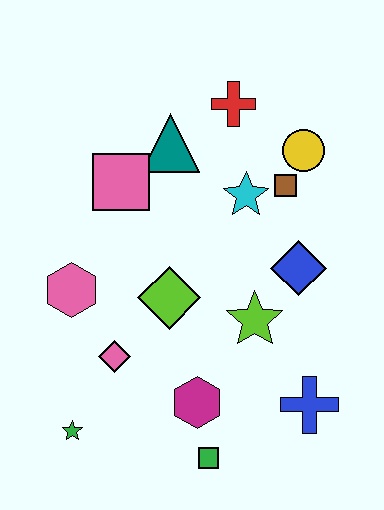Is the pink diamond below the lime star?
Yes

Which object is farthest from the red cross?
The green star is farthest from the red cross.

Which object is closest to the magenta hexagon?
The green square is closest to the magenta hexagon.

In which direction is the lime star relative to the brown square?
The lime star is below the brown square.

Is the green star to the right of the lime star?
No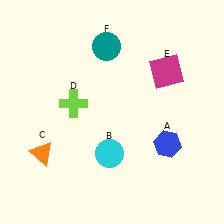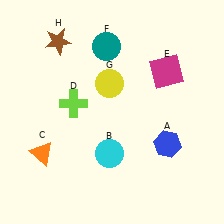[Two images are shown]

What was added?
A yellow circle (G), a brown star (H) were added in Image 2.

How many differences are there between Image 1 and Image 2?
There are 2 differences between the two images.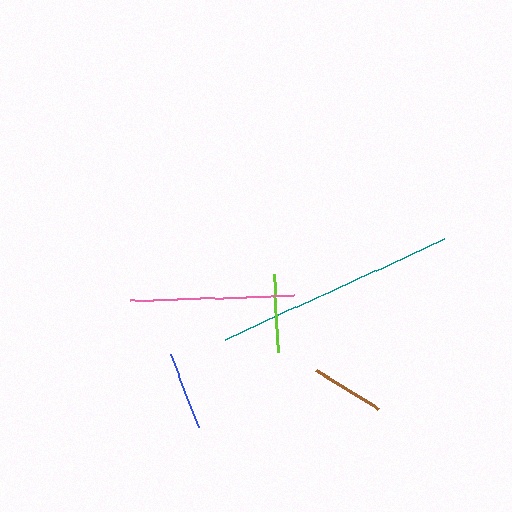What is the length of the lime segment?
The lime segment is approximately 78 pixels long.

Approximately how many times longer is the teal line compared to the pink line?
The teal line is approximately 1.5 times the length of the pink line.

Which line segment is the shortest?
The brown line is the shortest at approximately 73 pixels.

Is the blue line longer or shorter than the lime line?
The blue line is longer than the lime line.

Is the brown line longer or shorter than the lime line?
The lime line is longer than the brown line.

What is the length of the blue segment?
The blue segment is approximately 78 pixels long.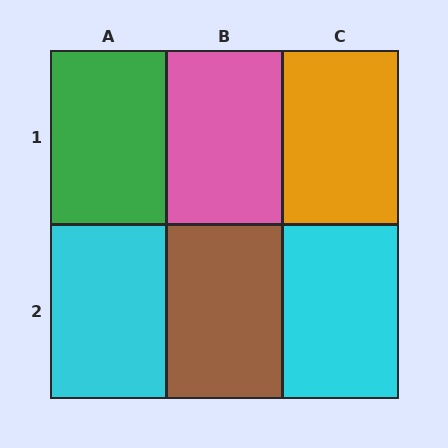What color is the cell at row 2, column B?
Brown.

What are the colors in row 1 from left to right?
Green, pink, orange.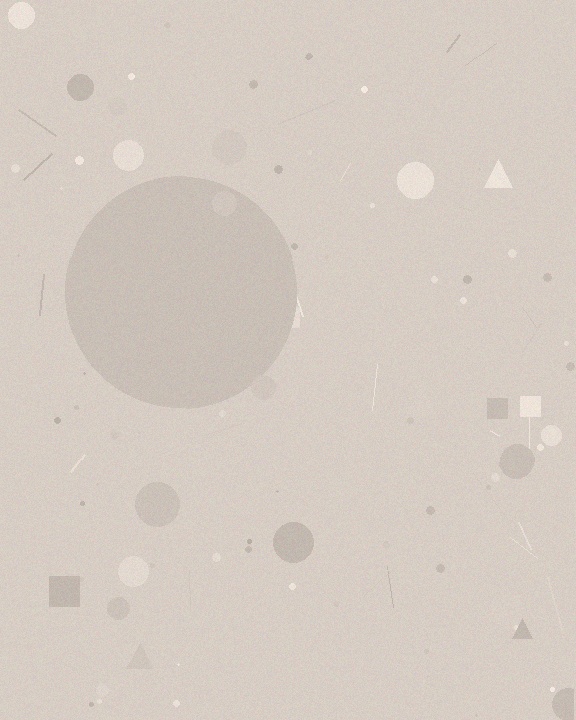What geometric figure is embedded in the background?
A circle is embedded in the background.